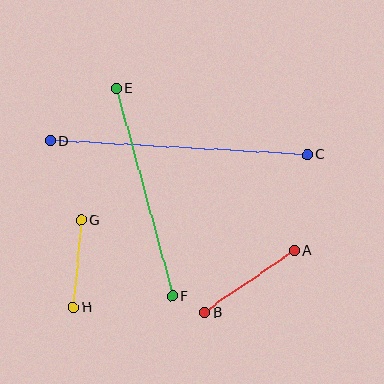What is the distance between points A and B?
The distance is approximately 110 pixels.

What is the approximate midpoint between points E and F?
The midpoint is at approximately (144, 192) pixels.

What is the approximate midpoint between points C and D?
The midpoint is at approximately (179, 148) pixels.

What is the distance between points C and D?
The distance is approximately 258 pixels.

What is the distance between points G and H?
The distance is approximately 88 pixels.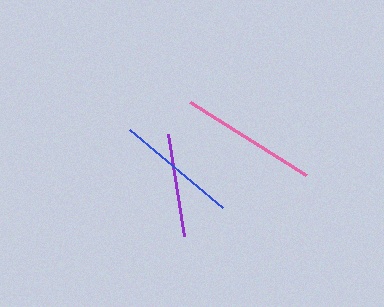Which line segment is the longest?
The pink line is the longest at approximately 137 pixels.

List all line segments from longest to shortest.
From longest to shortest: pink, blue, purple.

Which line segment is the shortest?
The purple line is the shortest at approximately 103 pixels.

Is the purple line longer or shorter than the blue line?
The blue line is longer than the purple line.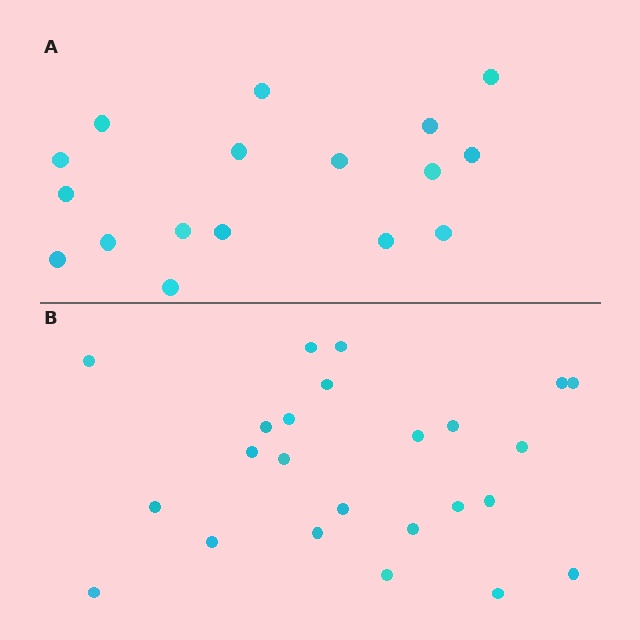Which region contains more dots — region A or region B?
Region B (the bottom region) has more dots.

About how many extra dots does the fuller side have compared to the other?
Region B has roughly 8 or so more dots than region A.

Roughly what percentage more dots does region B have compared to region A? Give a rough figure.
About 40% more.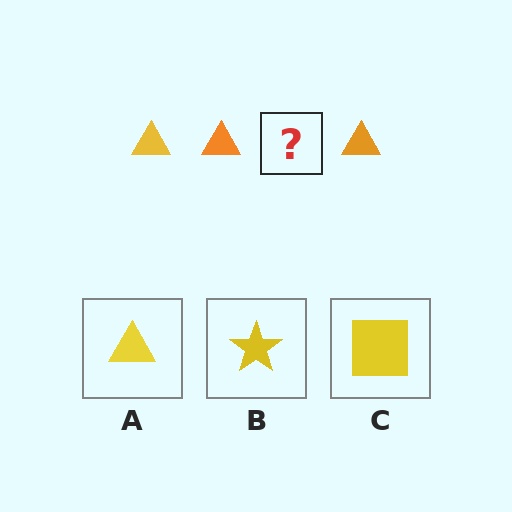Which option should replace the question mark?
Option A.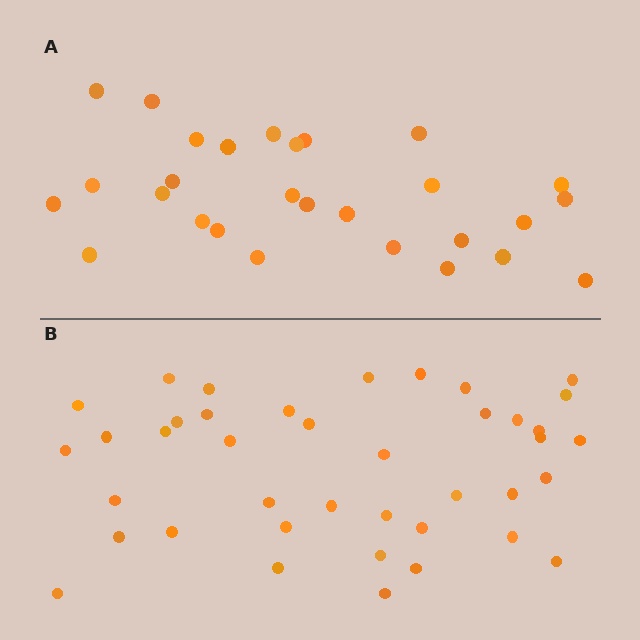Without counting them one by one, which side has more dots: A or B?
Region B (the bottom region) has more dots.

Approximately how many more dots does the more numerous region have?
Region B has roughly 12 or so more dots than region A.